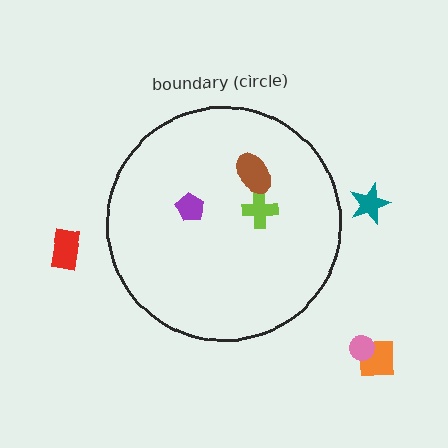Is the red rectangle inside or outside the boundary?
Outside.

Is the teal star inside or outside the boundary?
Outside.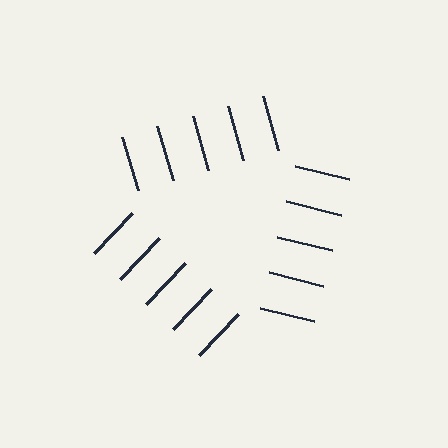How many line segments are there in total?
15 — 5 along each of the 3 edges.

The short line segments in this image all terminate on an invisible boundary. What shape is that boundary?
An illusory triangle — the line segments terminate on its edges but no continuous stroke is drawn.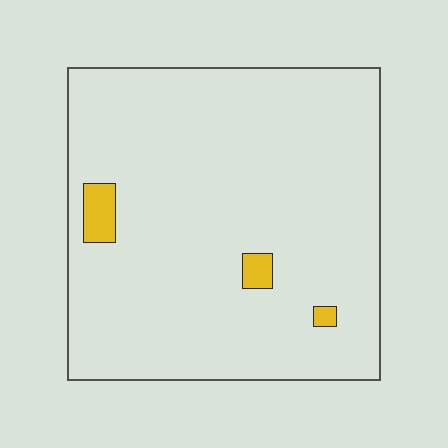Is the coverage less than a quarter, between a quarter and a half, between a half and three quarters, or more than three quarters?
Less than a quarter.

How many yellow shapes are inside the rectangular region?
3.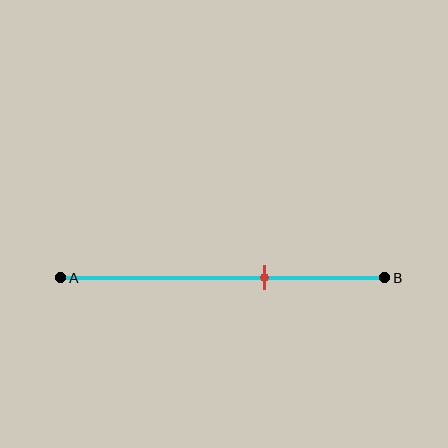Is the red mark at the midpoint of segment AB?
No, the mark is at about 65% from A, not at the 50% midpoint.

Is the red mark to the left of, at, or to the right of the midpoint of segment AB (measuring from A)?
The red mark is to the right of the midpoint of segment AB.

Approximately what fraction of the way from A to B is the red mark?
The red mark is approximately 65% of the way from A to B.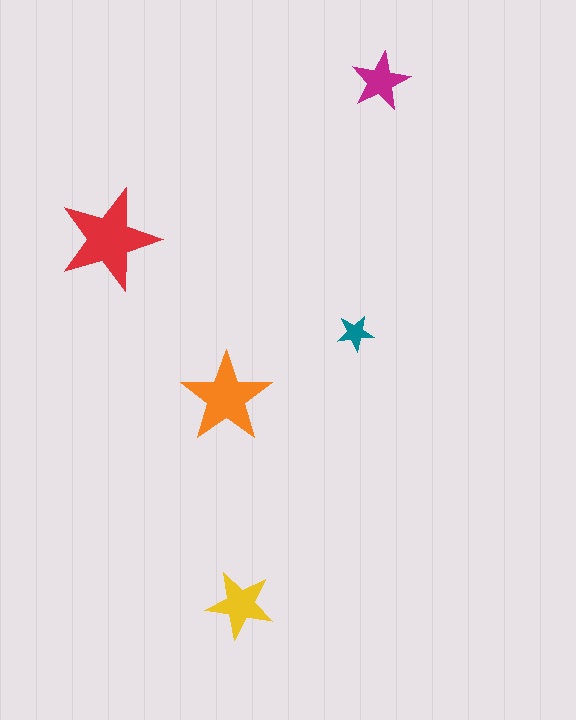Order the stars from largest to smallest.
the red one, the orange one, the yellow one, the magenta one, the teal one.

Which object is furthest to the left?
The red star is leftmost.